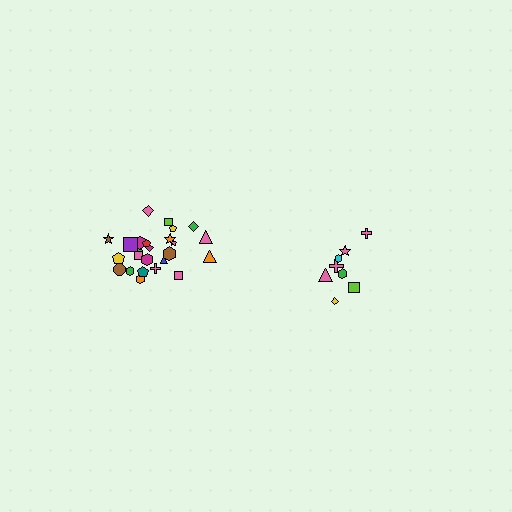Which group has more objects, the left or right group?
The left group.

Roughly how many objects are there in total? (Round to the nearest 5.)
Roughly 35 objects in total.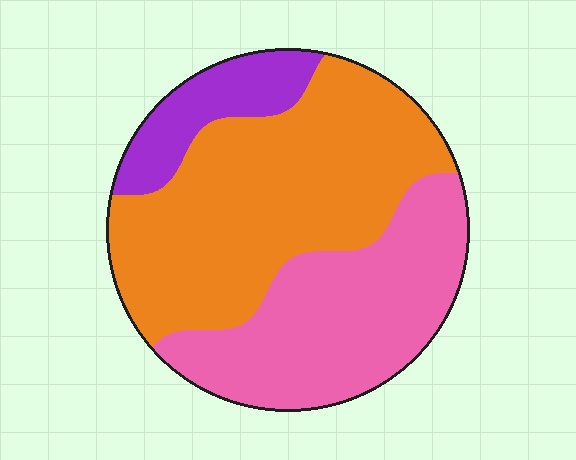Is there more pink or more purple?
Pink.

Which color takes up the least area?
Purple, at roughly 10%.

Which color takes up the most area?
Orange, at roughly 50%.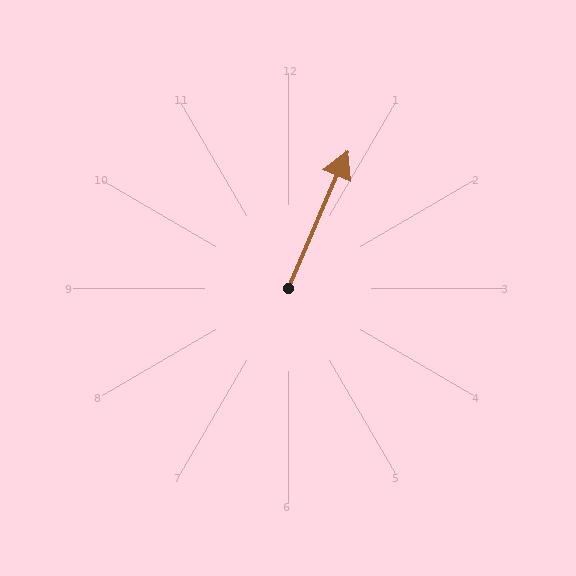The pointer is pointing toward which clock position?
Roughly 1 o'clock.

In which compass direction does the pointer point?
Northeast.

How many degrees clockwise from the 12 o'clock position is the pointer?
Approximately 23 degrees.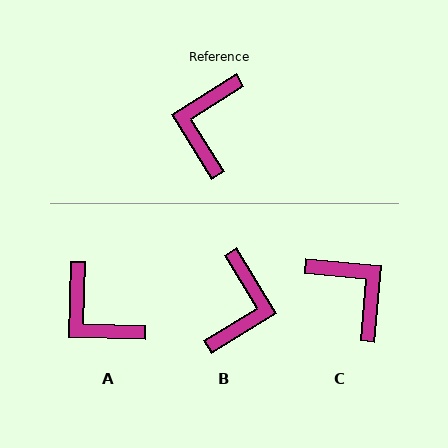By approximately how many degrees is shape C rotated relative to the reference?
Approximately 127 degrees clockwise.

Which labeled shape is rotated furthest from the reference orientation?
B, about 179 degrees away.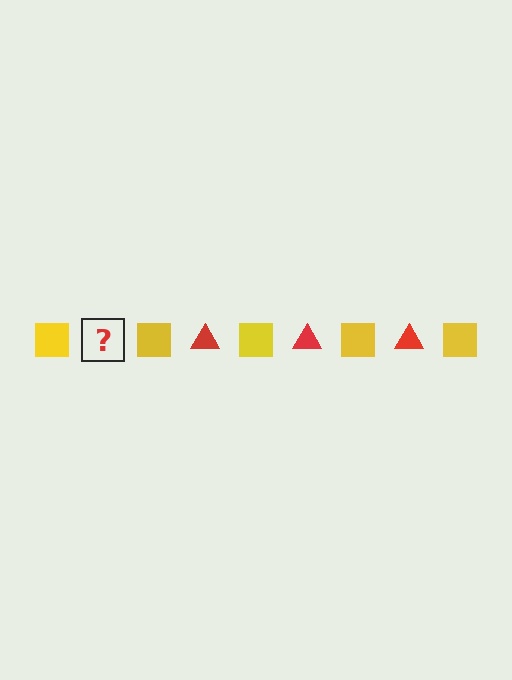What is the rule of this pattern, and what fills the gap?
The rule is that the pattern alternates between yellow square and red triangle. The gap should be filled with a red triangle.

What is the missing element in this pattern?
The missing element is a red triangle.